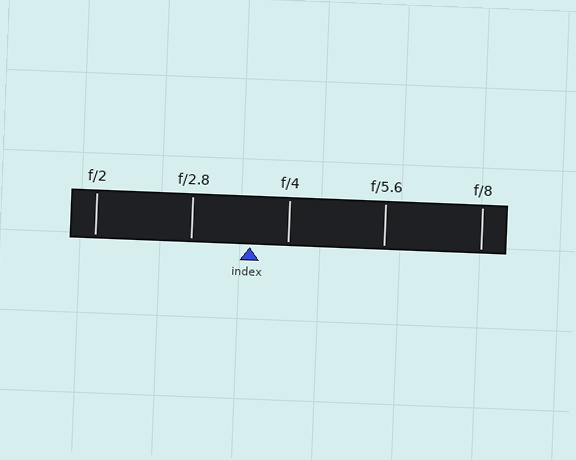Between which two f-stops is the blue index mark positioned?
The index mark is between f/2.8 and f/4.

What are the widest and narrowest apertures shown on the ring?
The widest aperture shown is f/2 and the narrowest is f/8.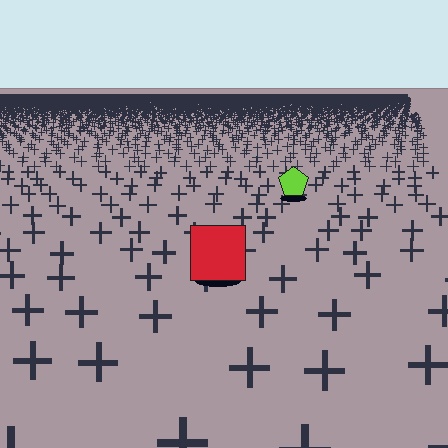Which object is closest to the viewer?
The red square is closest. The texture marks near it are larger and more spread out.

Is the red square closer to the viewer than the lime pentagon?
Yes. The red square is closer — you can tell from the texture gradient: the ground texture is coarser near it.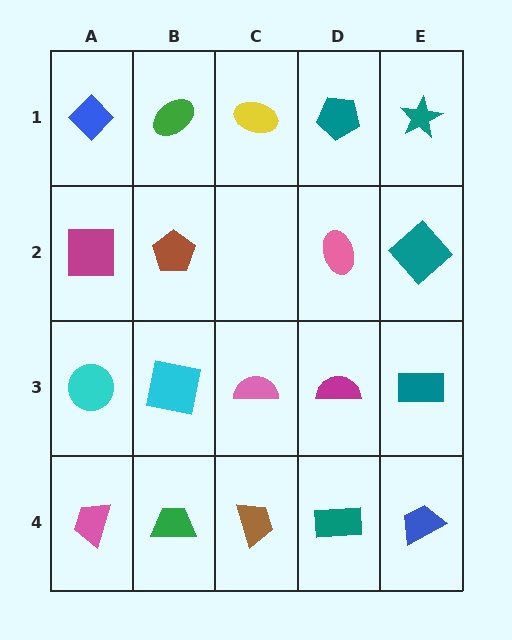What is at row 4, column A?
A pink trapezoid.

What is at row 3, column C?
A pink semicircle.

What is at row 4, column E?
A blue trapezoid.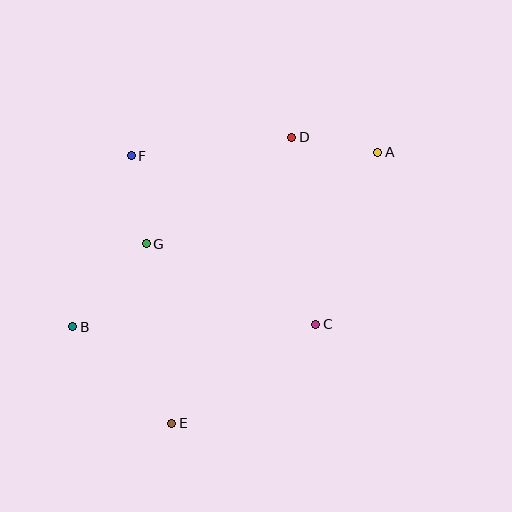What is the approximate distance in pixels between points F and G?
The distance between F and G is approximately 89 pixels.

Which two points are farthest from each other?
Points A and B are farthest from each other.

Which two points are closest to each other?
Points A and D are closest to each other.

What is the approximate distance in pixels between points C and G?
The distance between C and G is approximately 188 pixels.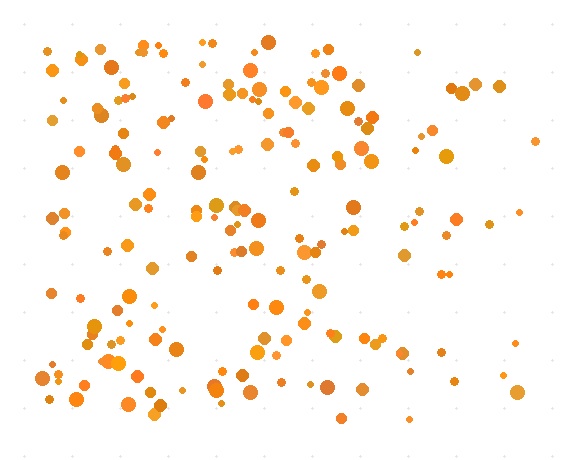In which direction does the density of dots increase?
From right to left, with the left side densest.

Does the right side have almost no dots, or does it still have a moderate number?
Still a moderate number, just noticeably fewer than the left.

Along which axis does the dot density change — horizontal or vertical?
Horizontal.